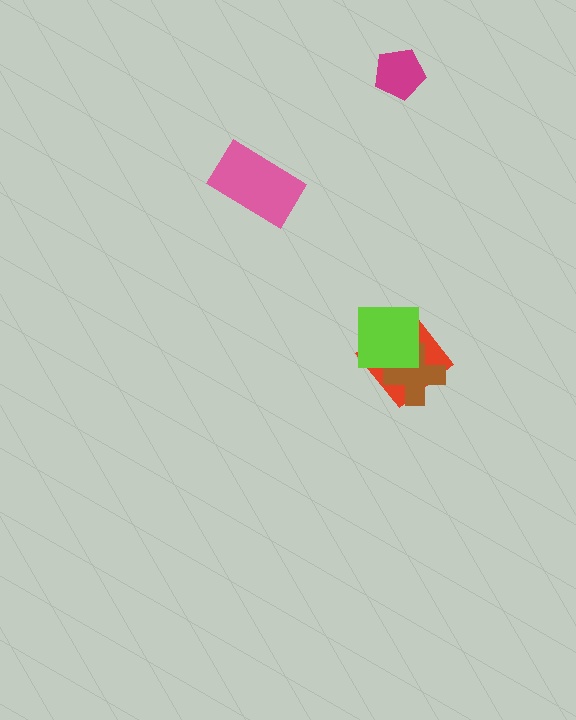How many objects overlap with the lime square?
2 objects overlap with the lime square.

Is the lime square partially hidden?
No, no other shape covers it.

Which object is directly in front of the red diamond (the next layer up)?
The brown cross is directly in front of the red diamond.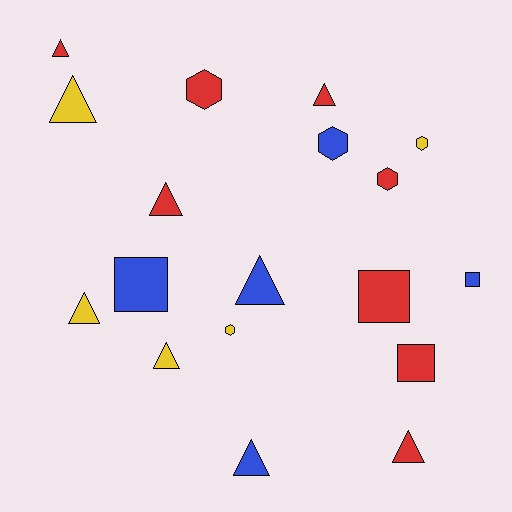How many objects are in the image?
There are 18 objects.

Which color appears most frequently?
Red, with 8 objects.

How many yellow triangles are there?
There are 3 yellow triangles.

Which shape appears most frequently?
Triangle, with 9 objects.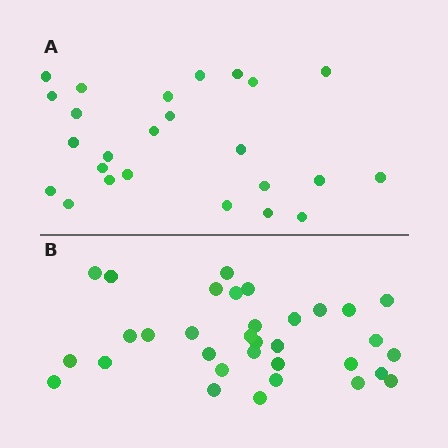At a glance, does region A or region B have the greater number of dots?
Region B (the bottom region) has more dots.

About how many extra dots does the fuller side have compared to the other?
Region B has roughly 8 or so more dots than region A.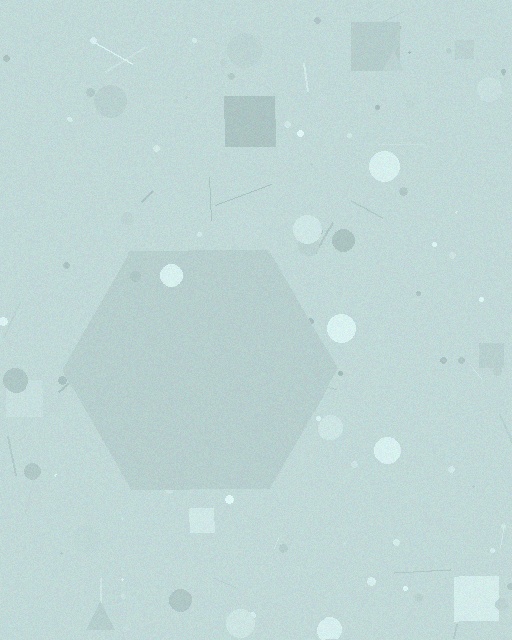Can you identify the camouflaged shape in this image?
The camouflaged shape is a hexagon.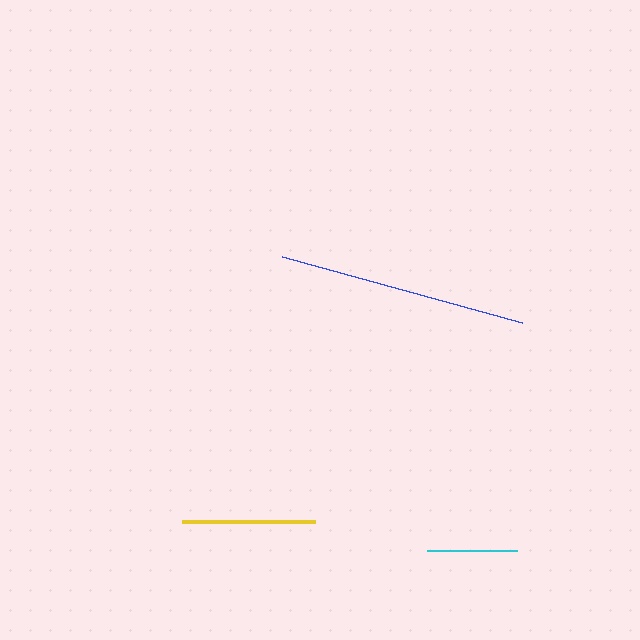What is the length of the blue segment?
The blue segment is approximately 249 pixels long.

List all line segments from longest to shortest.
From longest to shortest: blue, yellow, cyan.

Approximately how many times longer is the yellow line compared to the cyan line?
The yellow line is approximately 1.5 times the length of the cyan line.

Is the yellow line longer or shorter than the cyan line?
The yellow line is longer than the cyan line.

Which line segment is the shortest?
The cyan line is the shortest at approximately 90 pixels.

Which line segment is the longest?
The blue line is the longest at approximately 249 pixels.